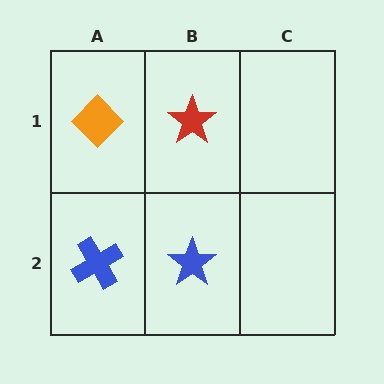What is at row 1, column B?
A red star.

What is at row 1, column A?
An orange diamond.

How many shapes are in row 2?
2 shapes.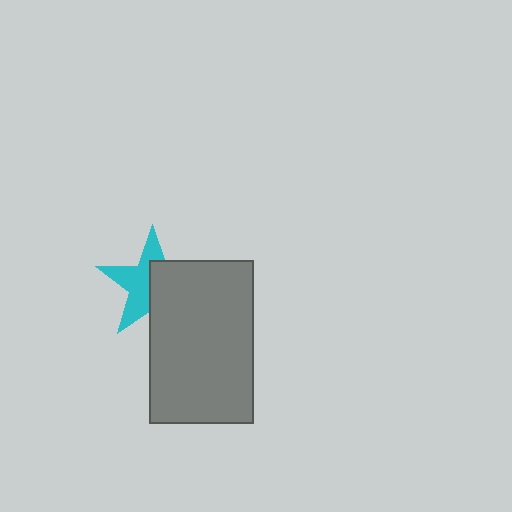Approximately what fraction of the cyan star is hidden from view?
Roughly 48% of the cyan star is hidden behind the gray rectangle.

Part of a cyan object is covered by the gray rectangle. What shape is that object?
It is a star.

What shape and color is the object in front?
The object in front is a gray rectangle.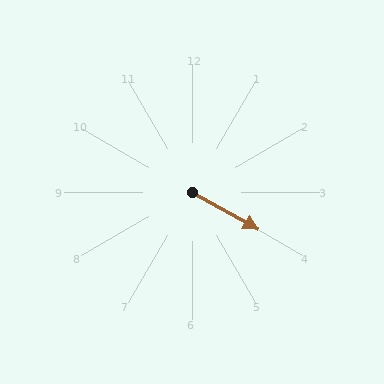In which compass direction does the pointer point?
Southeast.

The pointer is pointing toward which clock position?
Roughly 4 o'clock.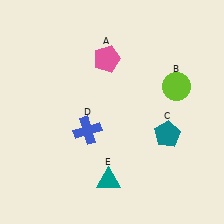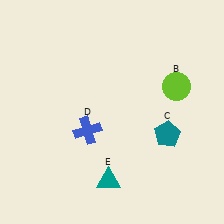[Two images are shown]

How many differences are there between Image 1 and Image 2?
There is 1 difference between the two images.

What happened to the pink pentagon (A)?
The pink pentagon (A) was removed in Image 2. It was in the top-left area of Image 1.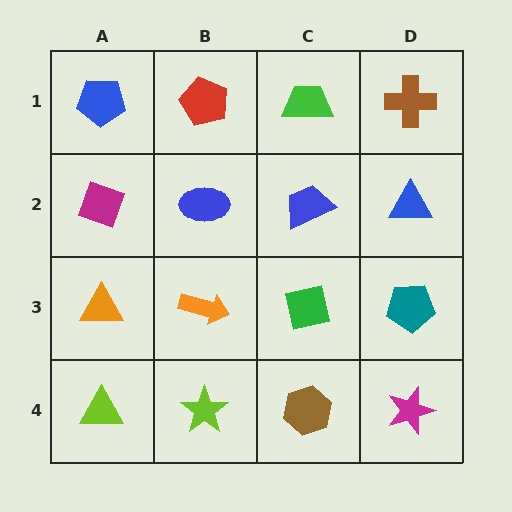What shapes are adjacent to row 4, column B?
An orange arrow (row 3, column B), a lime triangle (row 4, column A), a brown hexagon (row 4, column C).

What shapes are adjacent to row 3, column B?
A blue ellipse (row 2, column B), a lime star (row 4, column B), an orange triangle (row 3, column A), a green square (row 3, column C).